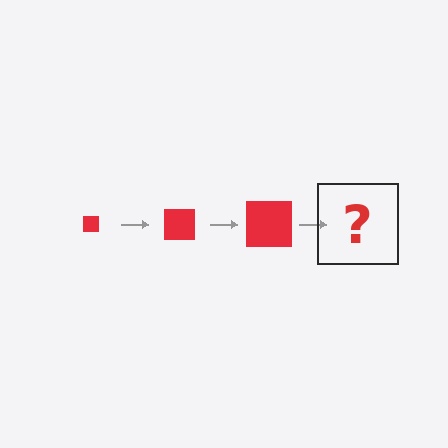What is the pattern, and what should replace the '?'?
The pattern is that the square gets progressively larger each step. The '?' should be a red square, larger than the previous one.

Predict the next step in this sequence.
The next step is a red square, larger than the previous one.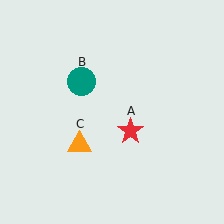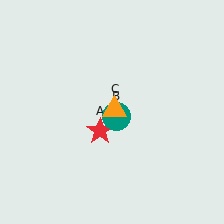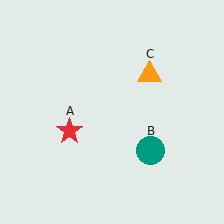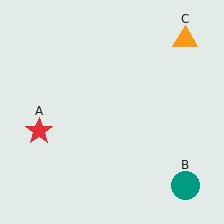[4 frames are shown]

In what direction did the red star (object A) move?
The red star (object A) moved left.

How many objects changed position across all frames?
3 objects changed position: red star (object A), teal circle (object B), orange triangle (object C).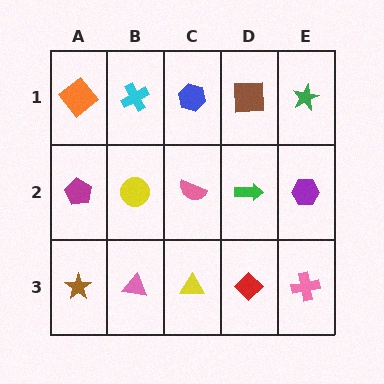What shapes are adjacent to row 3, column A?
A magenta pentagon (row 2, column A), a pink triangle (row 3, column B).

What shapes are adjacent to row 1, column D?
A green arrow (row 2, column D), a blue hexagon (row 1, column C), a green star (row 1, column E).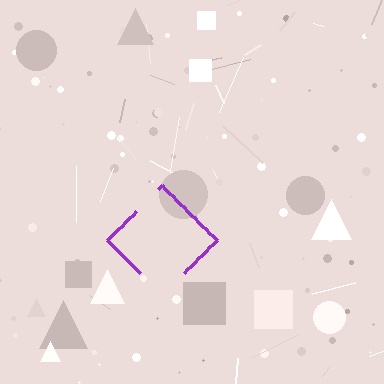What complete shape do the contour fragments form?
The contour fragments form a diamond.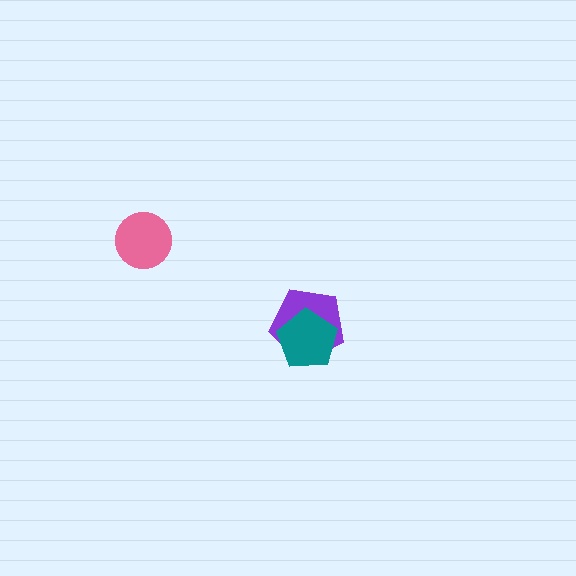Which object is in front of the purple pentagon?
The teal pentagon is in front of the purple pentagon.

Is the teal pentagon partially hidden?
No, no other shape covers it.